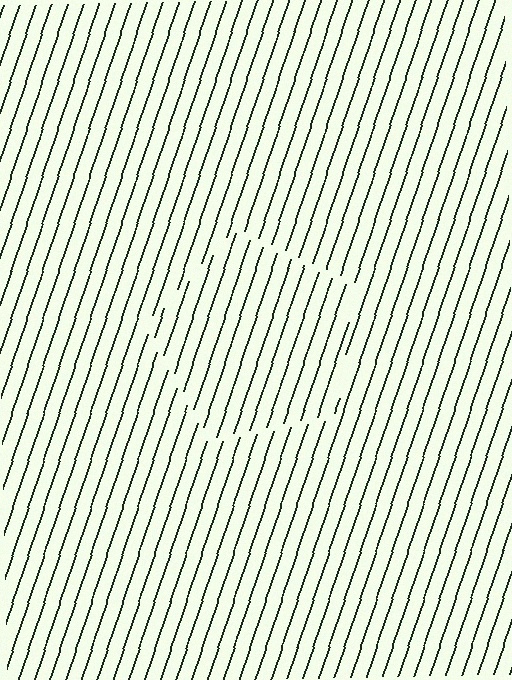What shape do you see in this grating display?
An illusory pentagon. The interior of the shape contains the same grating, shifted by half a period — the contour is defined by the phase discontinuity where line-ends from the inner and outer gratings abut.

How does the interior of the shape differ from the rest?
The interior of the shape contains the same grating, shifted by half a period — the contour is defined by the phase discontinuity where line-ends from the inner and outer gratings abut.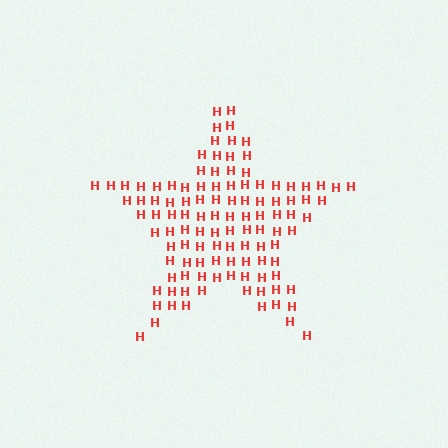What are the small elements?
The small elements are letter H's.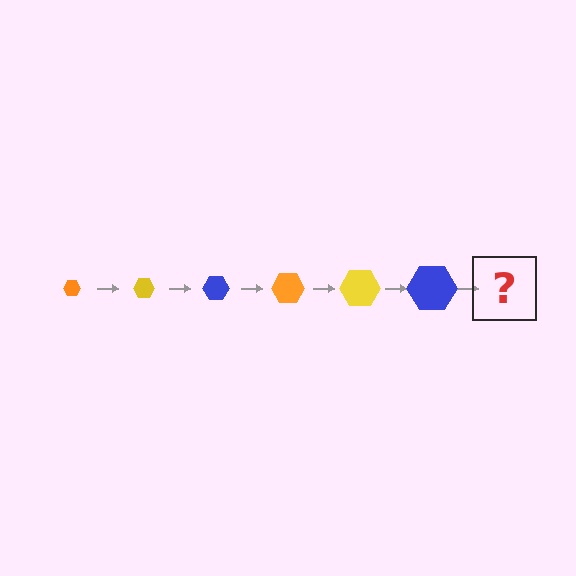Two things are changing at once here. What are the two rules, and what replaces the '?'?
The two rules are that the hexagon grows larger each step and the color cycles through orange, yellow, and blue. The '?' should be an orange hexagon, larger than the previous one.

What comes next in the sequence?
The next element should be an orange hexagon, larger than the previous one.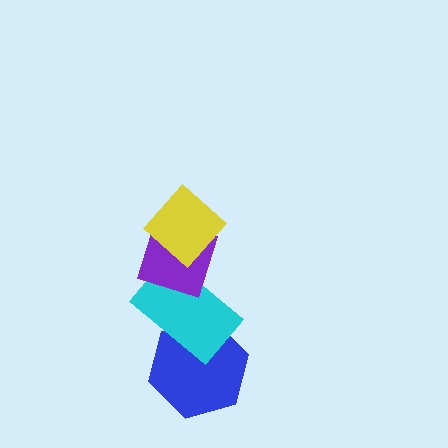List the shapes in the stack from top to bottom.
From top to bottom: the yellow diamond, the purple diamond, the cyan rectangle, the blue hexagon.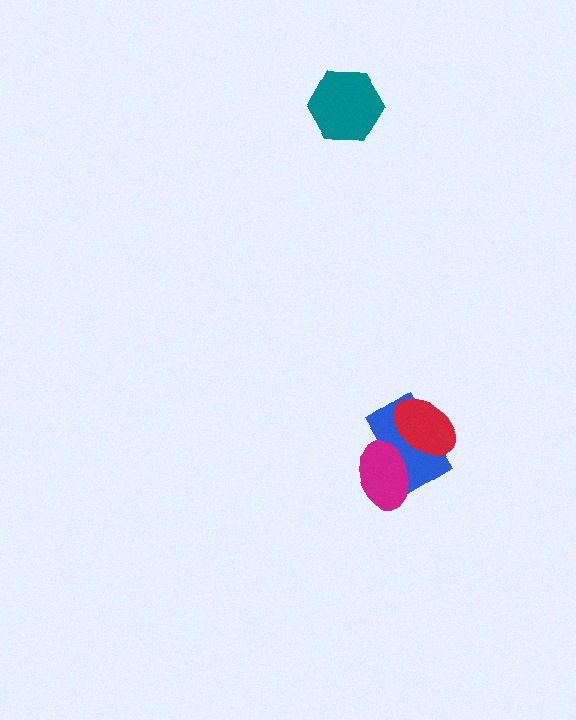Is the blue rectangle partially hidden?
Yes, it is partially covered by another shape.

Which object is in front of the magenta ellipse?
The red ellipse is in front of the magenta ellipse.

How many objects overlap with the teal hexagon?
0 objects overlap with the teal hexagon.